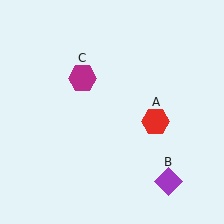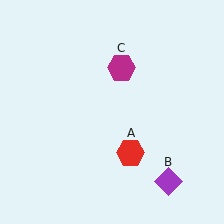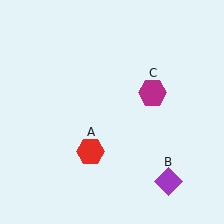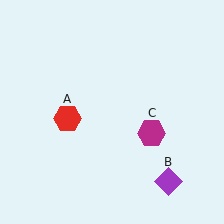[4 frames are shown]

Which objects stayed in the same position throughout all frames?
Purple diamond (object B) remained stationary.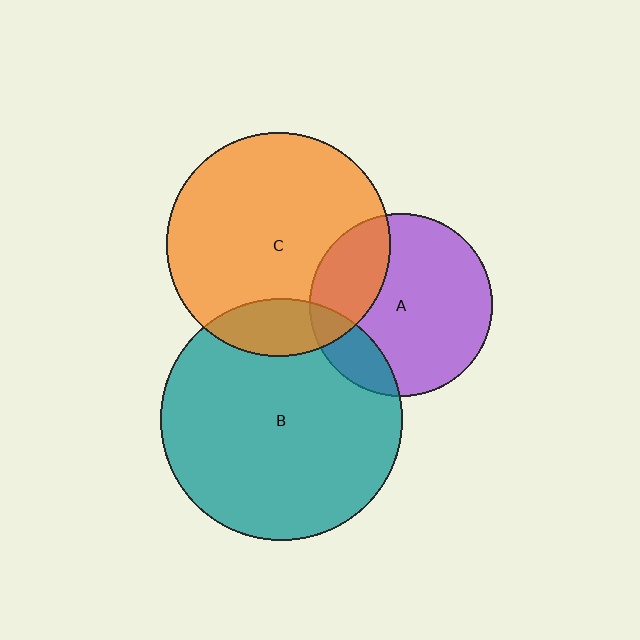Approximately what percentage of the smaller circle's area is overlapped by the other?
Approximately 25%.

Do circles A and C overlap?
Yes.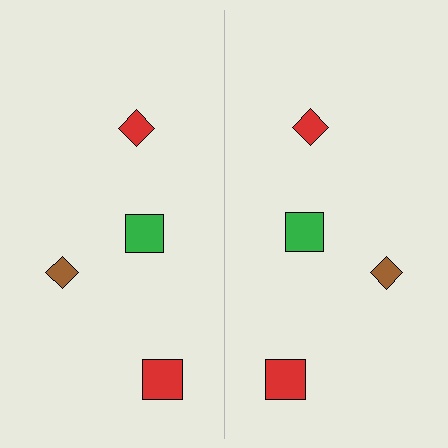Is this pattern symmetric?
Yes, this pattern has bilateral (reflection) symmetry.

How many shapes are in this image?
There are 8 shapes in this image.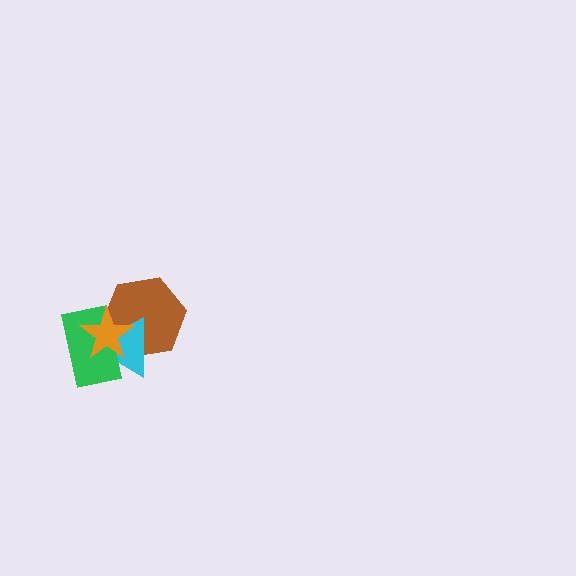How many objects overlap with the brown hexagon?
3 objects overlap with the brown hexagon.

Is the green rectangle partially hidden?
Yes, it is partially covered by another shape.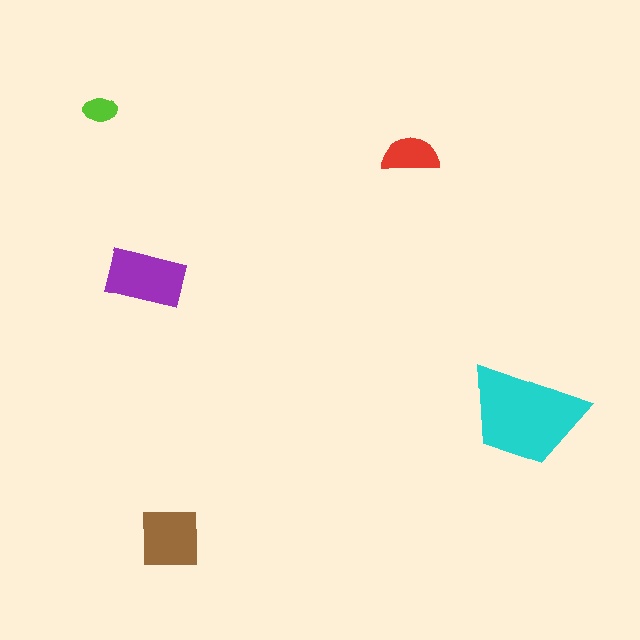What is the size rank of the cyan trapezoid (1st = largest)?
1st.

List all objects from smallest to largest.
The lime ellipse, the red semicircle, the brown square, the purple rectangle, the cyan trapezoid.